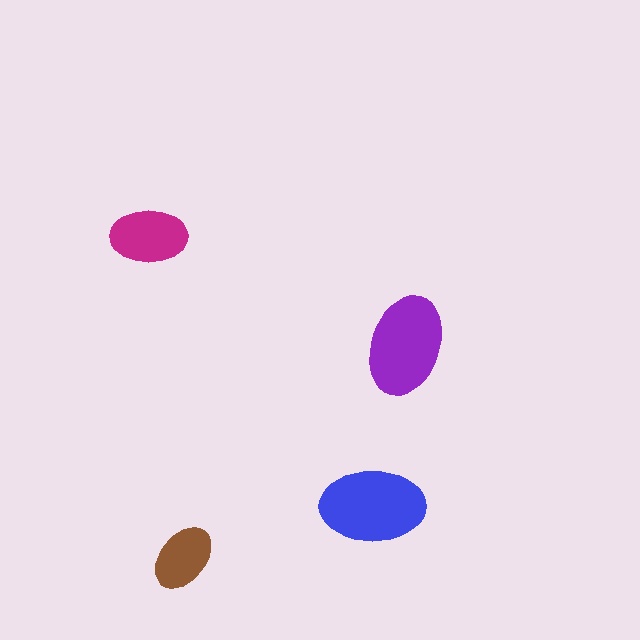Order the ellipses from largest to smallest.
the blue one, the purple one, the magenta one, the brown one.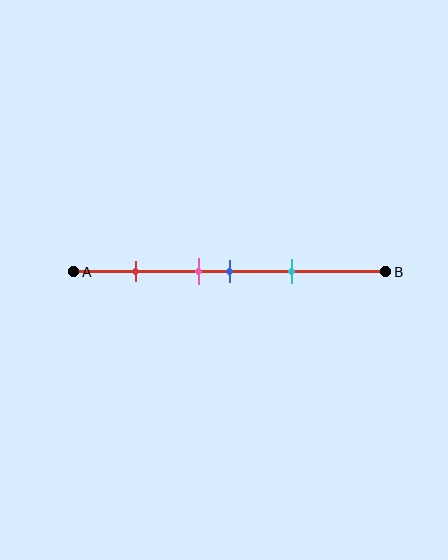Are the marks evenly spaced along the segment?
No, the marks are not evenly spaced.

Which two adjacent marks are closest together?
The pink and blue marks are the closest adjacent pair.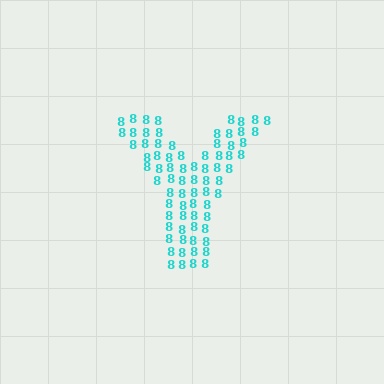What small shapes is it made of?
It is made of small digit 8's.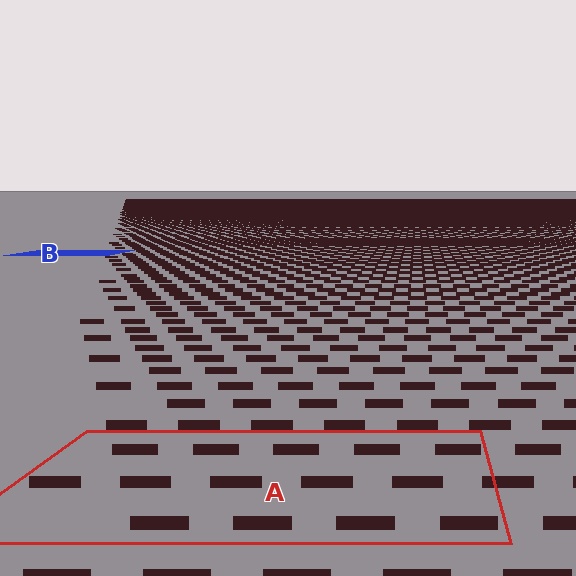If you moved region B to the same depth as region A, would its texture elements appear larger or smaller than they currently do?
They would appear larger. At a closer depth, the same texture elements are projected at a bigger on-screen size.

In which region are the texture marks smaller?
The texture marks are smaller in region B, because it is farther away.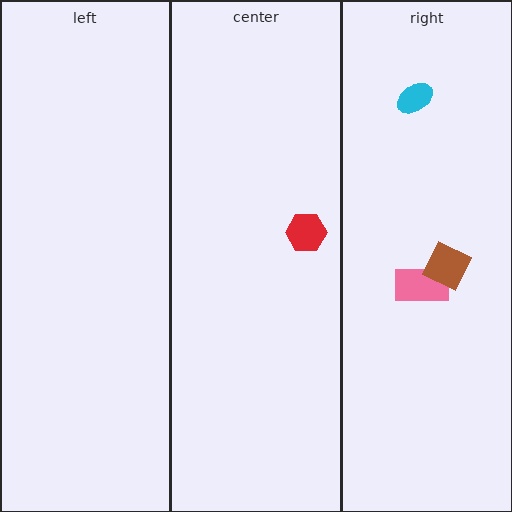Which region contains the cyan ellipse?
The right region.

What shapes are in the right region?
The cyan ellipse, the pink rectangle, the brown diamond.